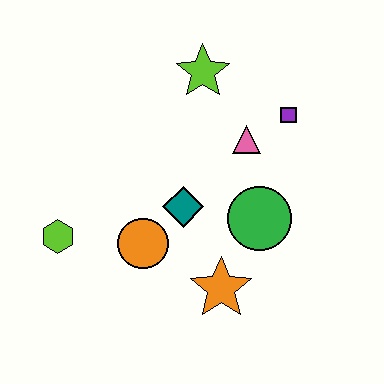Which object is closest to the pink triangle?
The purple square is closest to the pink triangle.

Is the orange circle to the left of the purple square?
Yes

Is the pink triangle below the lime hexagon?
No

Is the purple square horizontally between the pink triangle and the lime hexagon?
No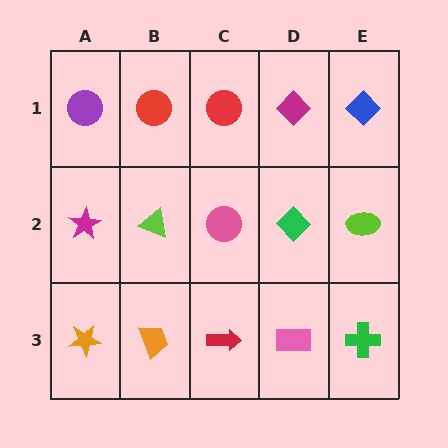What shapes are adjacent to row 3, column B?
A lime triangle (row 2, column B), an orange star (row 3, column A), a red arrow (row 3, column C).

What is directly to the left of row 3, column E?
A pink rectangle.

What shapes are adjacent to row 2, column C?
A red circle (row 1, column C), a red arrow (row 3, column C), a lime triangle (row 2, column B), a green diamond (row 2, column D).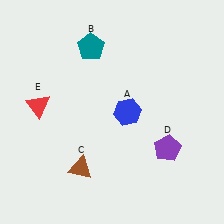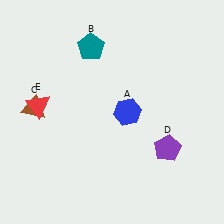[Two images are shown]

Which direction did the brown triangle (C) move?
The brown triangle (C) moved up.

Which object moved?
The brown triangle (C) moved up.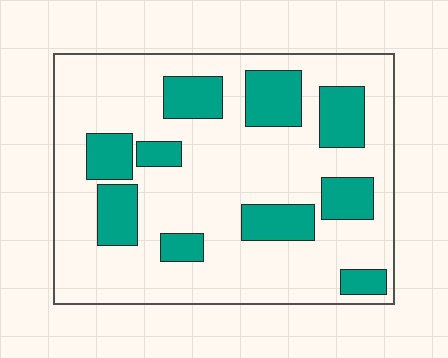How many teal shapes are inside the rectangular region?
10.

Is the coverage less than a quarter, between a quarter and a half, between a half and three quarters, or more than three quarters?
Between a quarter and a half.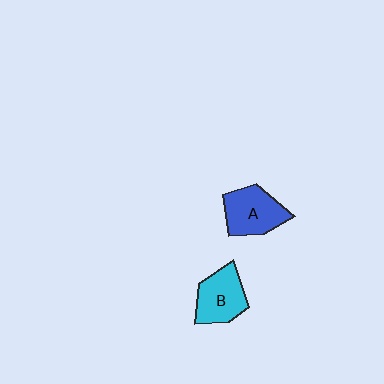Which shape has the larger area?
Shape A (blue).